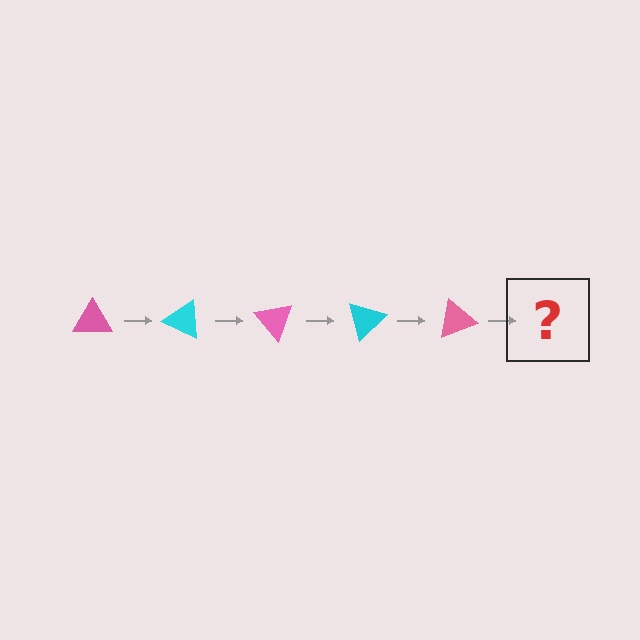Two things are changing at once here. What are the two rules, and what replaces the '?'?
The two rules are that it rotates 25 degrees each step and the color cycles through pink and cyan. The '?' should be a cyan triangle, rotated 125 degrees from the start.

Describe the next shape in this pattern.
It should be a cyan triangle, rotated 125 degrees from the start.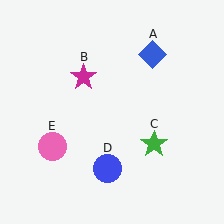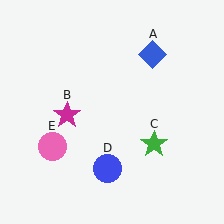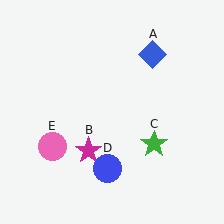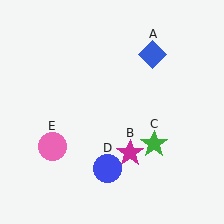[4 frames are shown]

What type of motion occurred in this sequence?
The magenta star (object B) rotated counterclockwise around the center of the scene.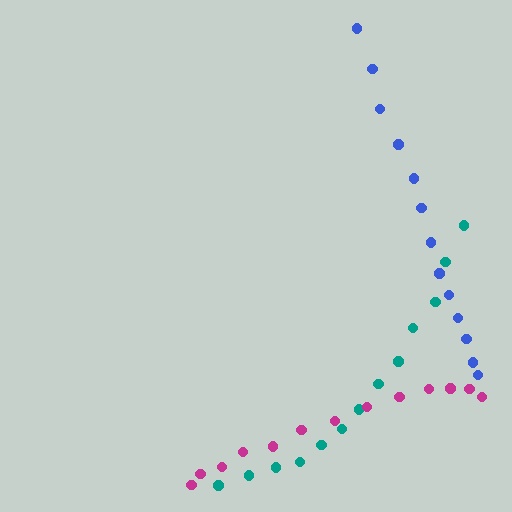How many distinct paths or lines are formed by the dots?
There are 3 distinct paths.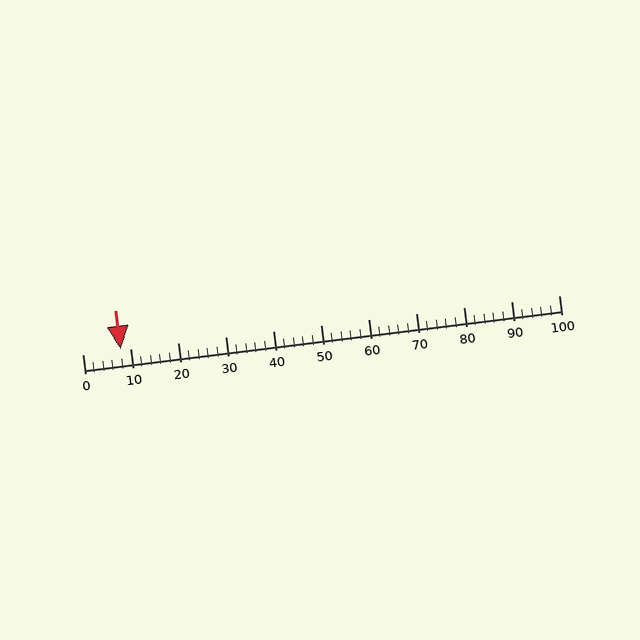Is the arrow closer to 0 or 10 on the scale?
The arrow is closer to 10.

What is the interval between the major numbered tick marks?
The major tick marks are spaced 10 units apart.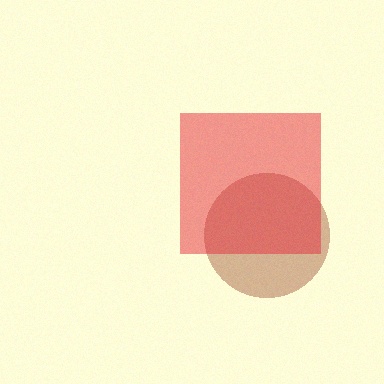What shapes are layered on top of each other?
The layered shapes are: a brown circle, a red square.